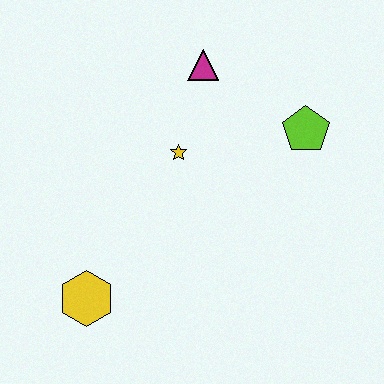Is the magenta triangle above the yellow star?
Yes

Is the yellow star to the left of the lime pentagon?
Yes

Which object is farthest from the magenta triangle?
The yellow hexagon is farthest from the magenta triangle.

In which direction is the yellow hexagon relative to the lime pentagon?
The yellow hexagon is to the left of the lime pentagon.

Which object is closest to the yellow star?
The magenta triangle is closest to the yellow star.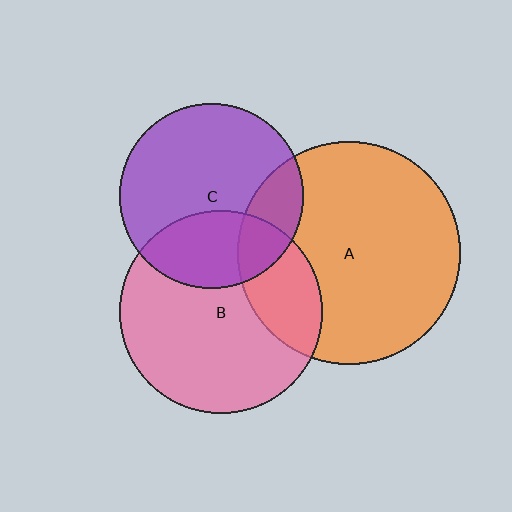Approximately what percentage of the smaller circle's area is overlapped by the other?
Approximately 25%.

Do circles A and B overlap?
Yes.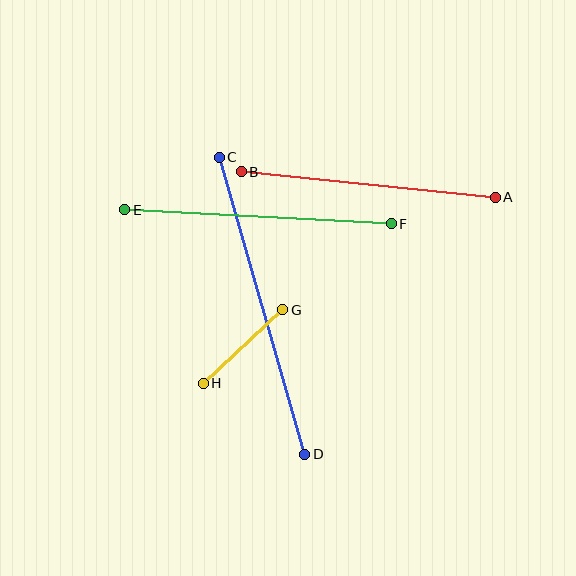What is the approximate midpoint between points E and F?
The midpoint is at approximately (258, 217) pixels.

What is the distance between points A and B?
The distance is approximately 256 pixels.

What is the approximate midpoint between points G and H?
The midpoint is at approximately (243, 346) pixels.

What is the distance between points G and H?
The distance is approximately 108 pixels.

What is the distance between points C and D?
The distance is approximately 309 pixels.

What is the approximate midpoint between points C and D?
The midpoint is at approximately (262, 306) pixels.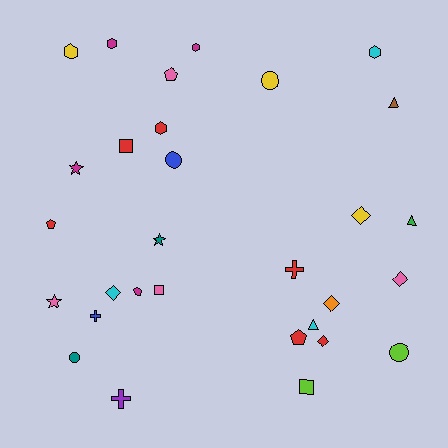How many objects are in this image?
There are 30 objects.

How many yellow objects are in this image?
There are 3 yellow objects.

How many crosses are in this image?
There are 3 crosses.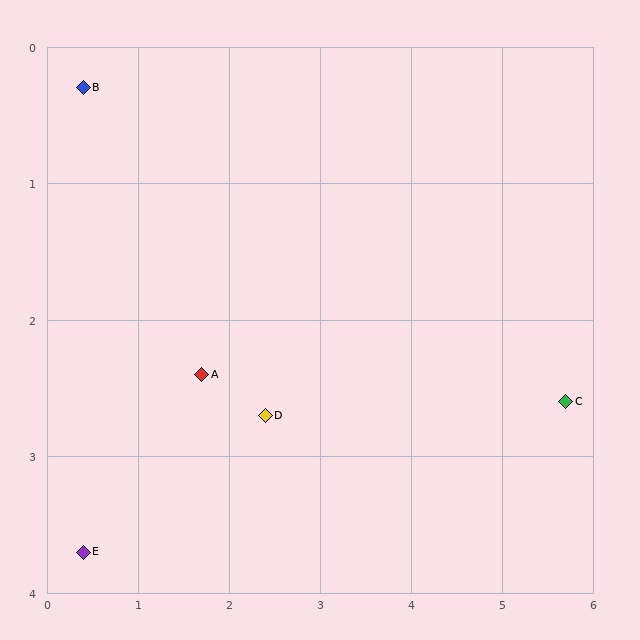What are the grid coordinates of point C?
Point C is at approximately (5.7, 2.6).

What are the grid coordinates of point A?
Point A is at approximately (1.7, 2.4).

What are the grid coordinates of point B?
Point B is at approximately (0.4, 0.3).